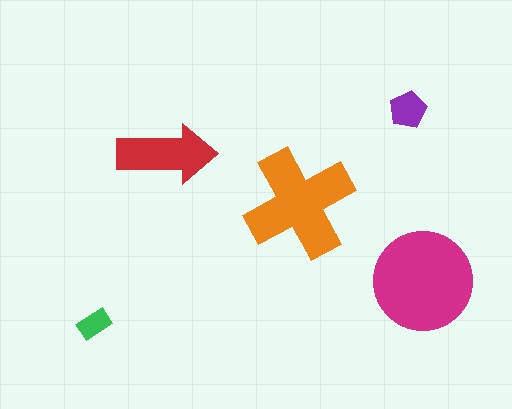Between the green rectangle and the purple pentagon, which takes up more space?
The purple pentagon.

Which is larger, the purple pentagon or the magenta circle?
The magenta circle.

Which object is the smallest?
The green rectangle.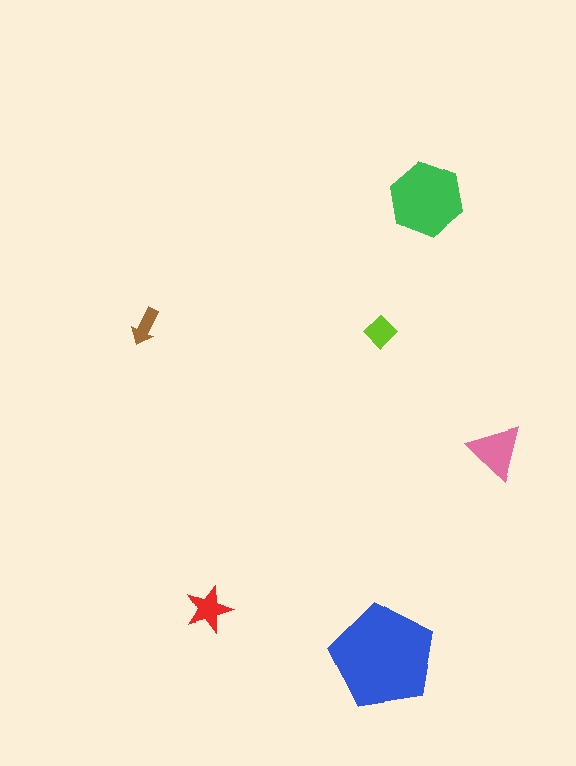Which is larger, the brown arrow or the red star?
The red star.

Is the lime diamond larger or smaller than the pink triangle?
Smaller.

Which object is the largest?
The blue pentagon.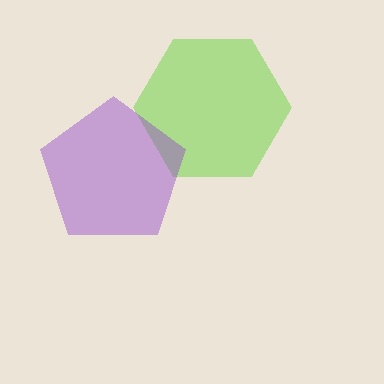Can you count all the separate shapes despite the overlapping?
Yes, there are 2 separate shapes.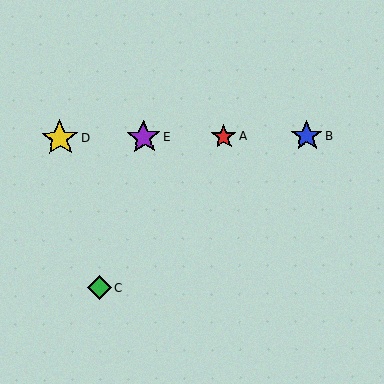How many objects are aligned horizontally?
4 objects (A, B, D, E) are aligned horizontally.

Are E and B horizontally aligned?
Yes, both are at y≈137.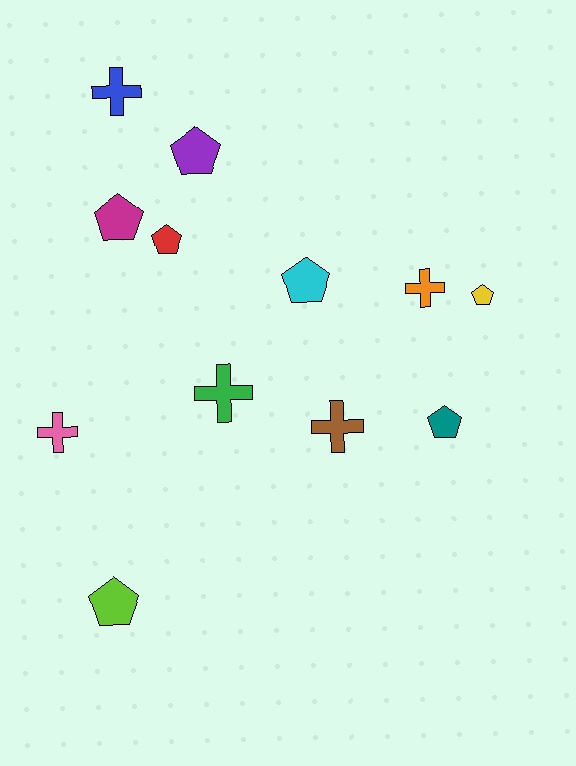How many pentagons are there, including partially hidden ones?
There are 7 pentagons.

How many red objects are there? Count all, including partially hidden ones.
There is 1 red object.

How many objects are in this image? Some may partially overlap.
There are 12 objects.